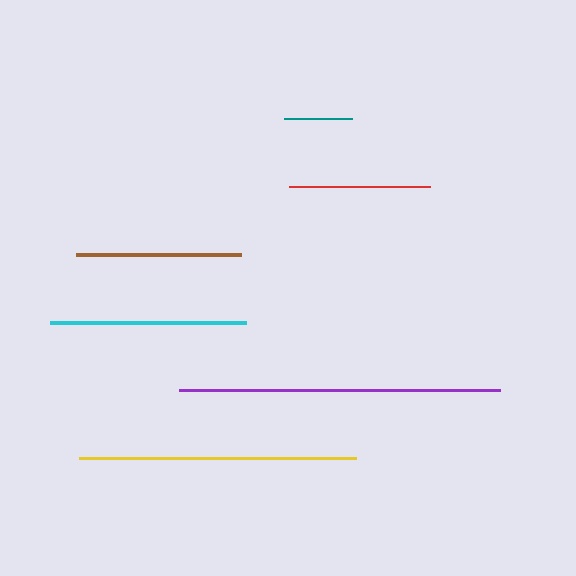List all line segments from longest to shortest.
From longest to shortest: purple, yellow, cyan, brown, red, teal.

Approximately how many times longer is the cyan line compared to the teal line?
The cyan line is approximately 2.9 times the length of the teal line.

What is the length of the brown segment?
The brown segment is approximately 165 pixels long.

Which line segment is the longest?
The purple line is the longest at approximately 321 pixels.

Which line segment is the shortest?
The teal line is the shortest at approximately 68 pixels.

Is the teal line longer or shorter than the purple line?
The purple line is longer than the teal line.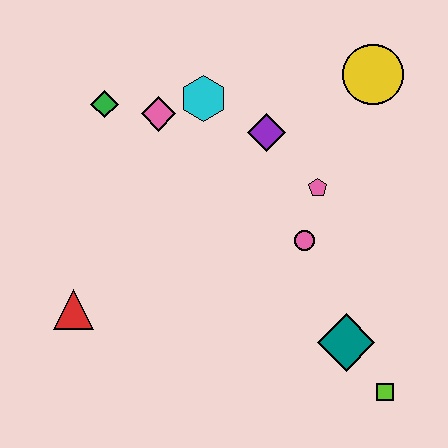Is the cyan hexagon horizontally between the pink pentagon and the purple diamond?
No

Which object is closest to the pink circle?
The pink pentagon is closest to the pink circle.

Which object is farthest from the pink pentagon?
The red triangle is farthest from the pink pentagon.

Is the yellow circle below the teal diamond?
No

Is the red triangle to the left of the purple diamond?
Yes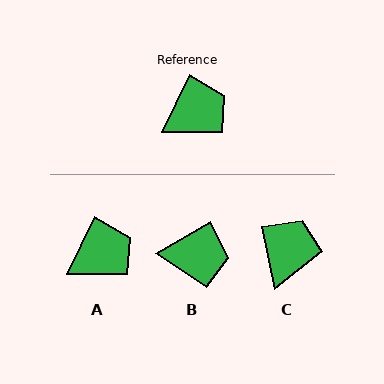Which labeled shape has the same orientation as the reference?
A.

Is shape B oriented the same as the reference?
No, it is off by about 34 degrees.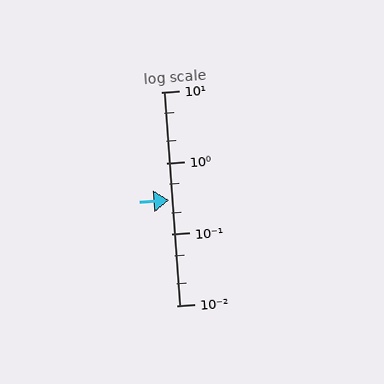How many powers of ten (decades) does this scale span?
The scale spans 3 decades, from 0.01 to 10.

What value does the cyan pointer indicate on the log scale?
The pointer indicates approximately 0.3.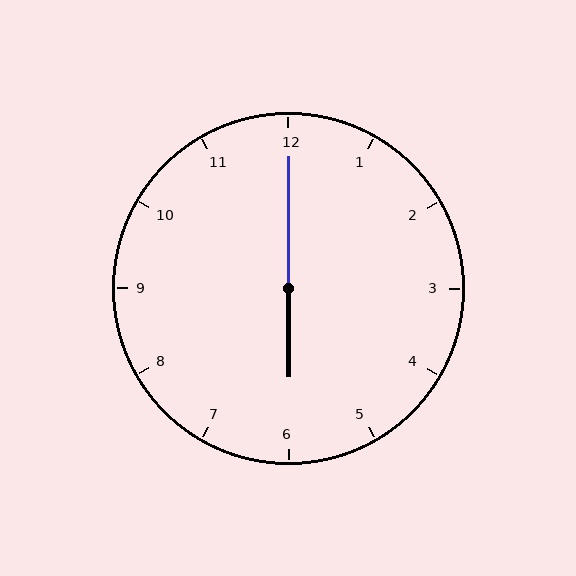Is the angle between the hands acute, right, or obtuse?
It is obtuse.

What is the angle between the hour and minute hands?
Approximately 180 degrees.